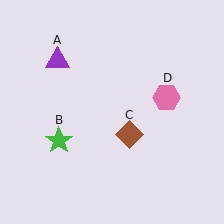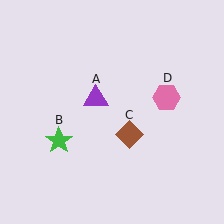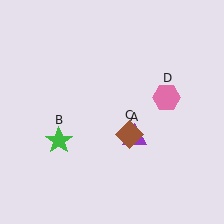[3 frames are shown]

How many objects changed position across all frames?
1 object changed position: purple triangle (object A).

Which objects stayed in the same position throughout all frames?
Green star (object B) and brown diamond (object C) and pink hexagon (object D) remained stationary.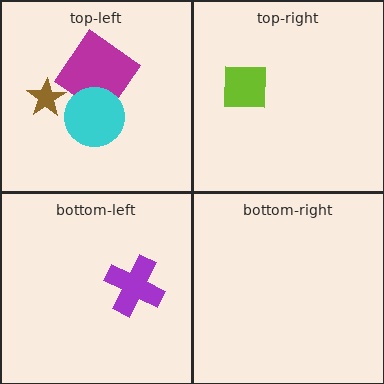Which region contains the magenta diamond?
The top-left region.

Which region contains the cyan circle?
The top-left region.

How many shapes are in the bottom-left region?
1.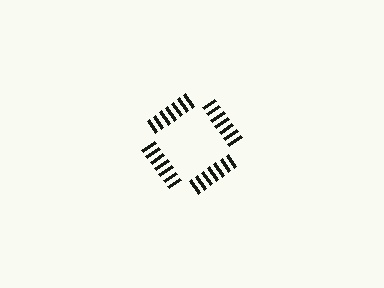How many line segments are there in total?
28 — 7 along each of the 4 edges.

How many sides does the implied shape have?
4 sides — the line-ends trace a square.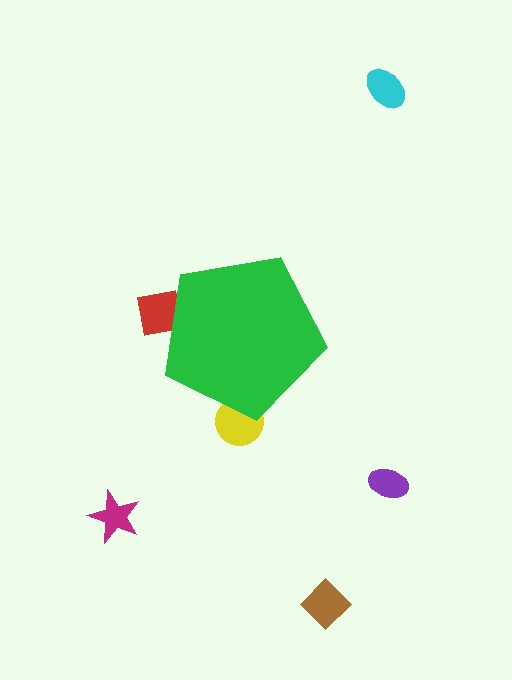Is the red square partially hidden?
Yes, the red square is partially hidden behind the green pentagon.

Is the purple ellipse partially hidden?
No, the purple ellipse is fully visible.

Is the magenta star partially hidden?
No, the magenta star is fully visible.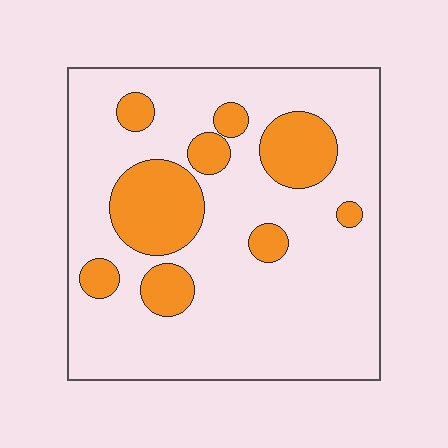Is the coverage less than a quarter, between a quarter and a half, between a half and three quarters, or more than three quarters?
Less than a quarter.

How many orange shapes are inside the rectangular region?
9.